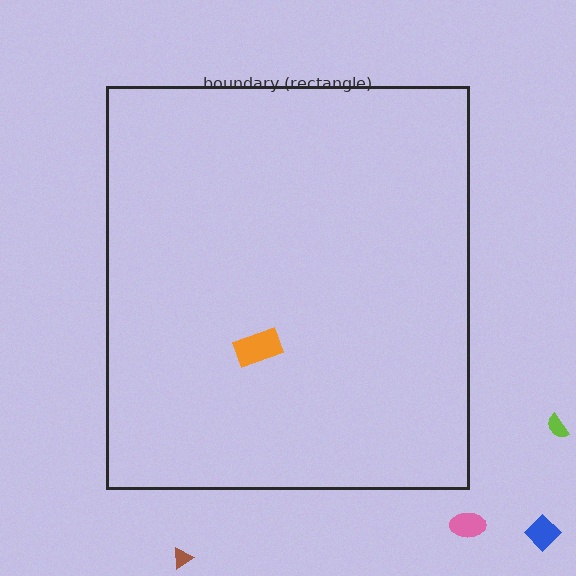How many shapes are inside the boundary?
1 inside, 4 outside.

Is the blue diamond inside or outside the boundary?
Outside.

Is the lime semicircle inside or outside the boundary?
Outside.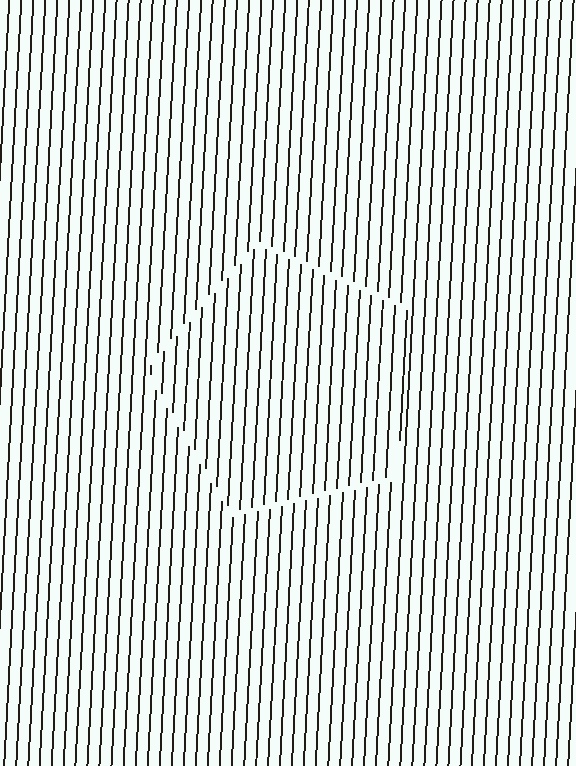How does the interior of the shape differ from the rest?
The interior of the shape contains the same grating, shifted by half a period — the contour is defined by the phase discontinuity where line-ends from the inner and outer gratings abut.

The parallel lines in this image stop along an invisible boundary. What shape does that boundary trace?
An illusory pentagon. The interior of the shape contains the same grating, shifted by half a period — the contour is defined by the phase discontinuity where line-ends from the inner and outer gratings abut.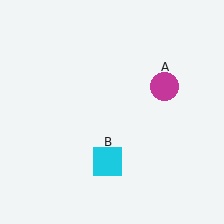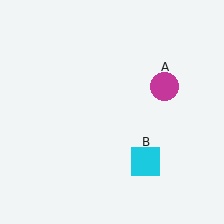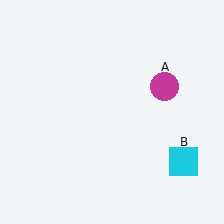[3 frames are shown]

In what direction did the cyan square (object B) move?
The cyan square (object B) moved right.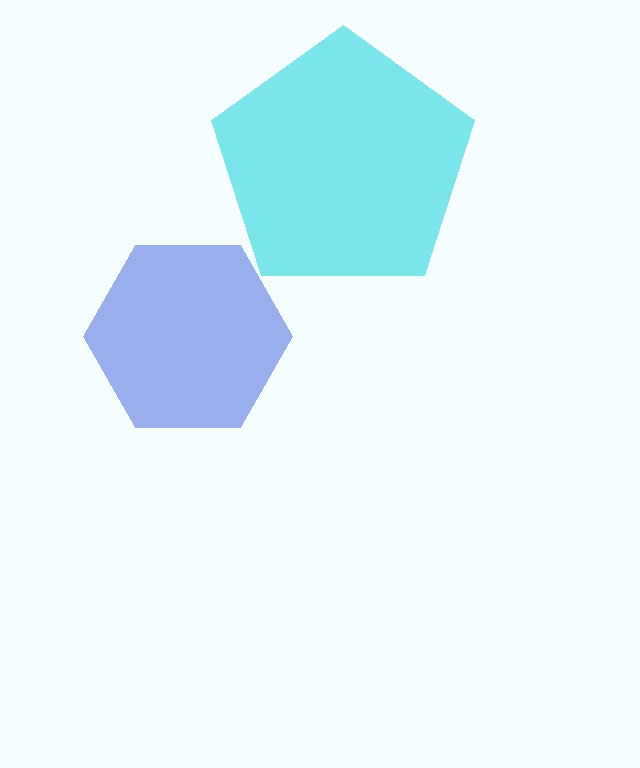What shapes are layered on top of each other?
The layered shapes are: a blue hexagon, a cyan pentagon.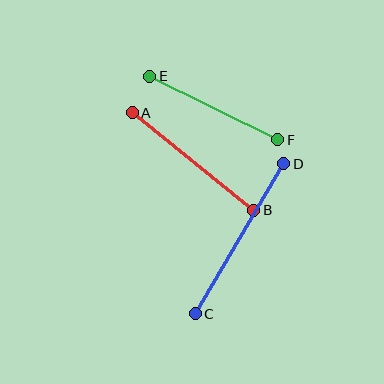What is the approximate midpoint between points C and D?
The midpoint is at approximately (240, 239) pixels.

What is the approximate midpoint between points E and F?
The midpoint is at approximately (214, 108) pixels.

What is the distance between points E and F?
The distance is approximately 143 pixels.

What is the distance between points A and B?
The distance is approximately 156 pixels.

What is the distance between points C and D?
The distance is approximately 174 pixels.